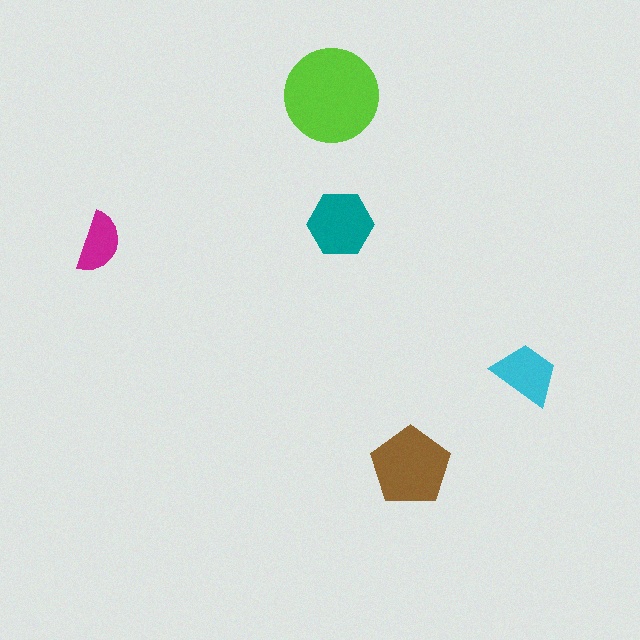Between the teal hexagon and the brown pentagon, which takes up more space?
The brown pentagon.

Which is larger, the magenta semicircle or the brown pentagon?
The brown pentagon.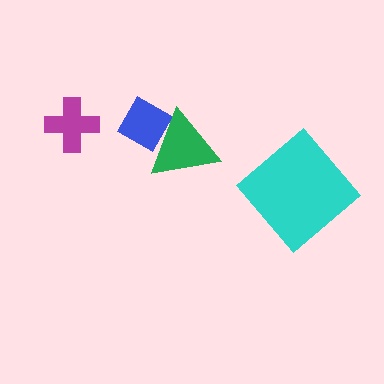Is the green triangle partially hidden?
No, no other shape covers it.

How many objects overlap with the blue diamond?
1 object overlaps with the blue diamond.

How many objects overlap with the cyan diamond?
0 objects overlap with the cyan diamond.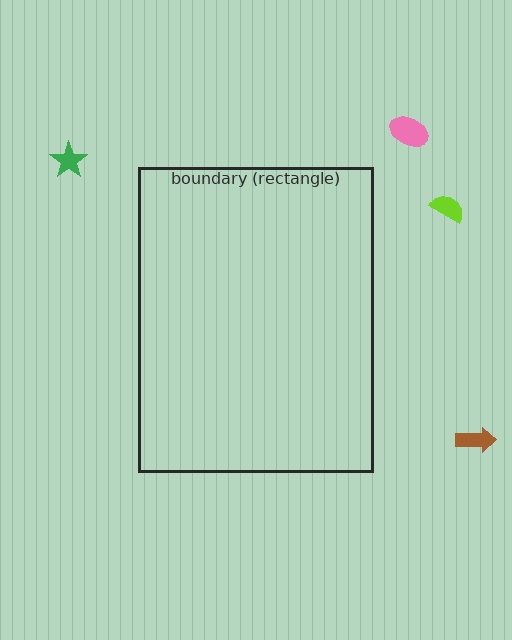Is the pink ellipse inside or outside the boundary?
Outside.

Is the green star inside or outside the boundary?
Outside.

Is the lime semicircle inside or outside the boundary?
Outside.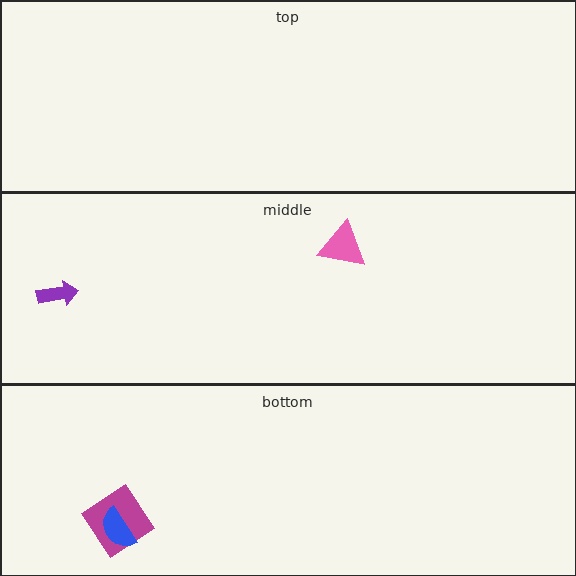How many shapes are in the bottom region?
2.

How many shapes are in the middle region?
2.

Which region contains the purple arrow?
The middle region.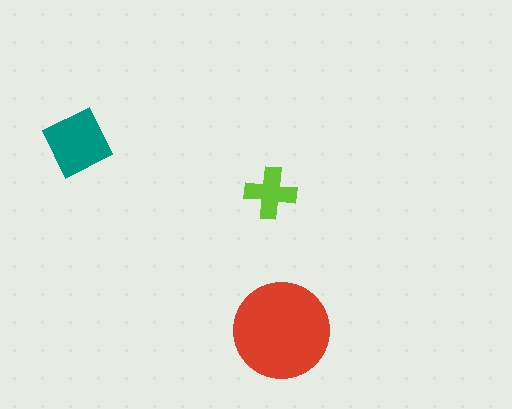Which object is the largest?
The red circle.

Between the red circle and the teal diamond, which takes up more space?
The red circle.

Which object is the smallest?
The lime cross.